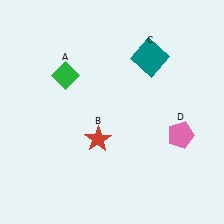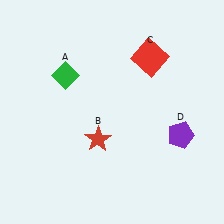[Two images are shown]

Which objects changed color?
C changed from teal to red. D changed from pink to purple.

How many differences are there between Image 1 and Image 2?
There are 2 differences between the two images.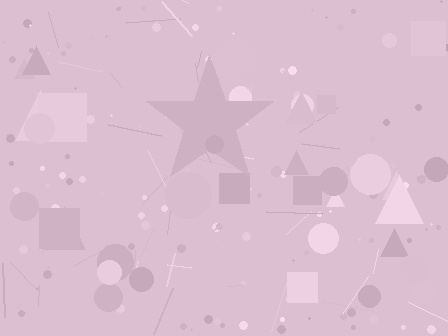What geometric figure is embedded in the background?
A star is embedded in the background.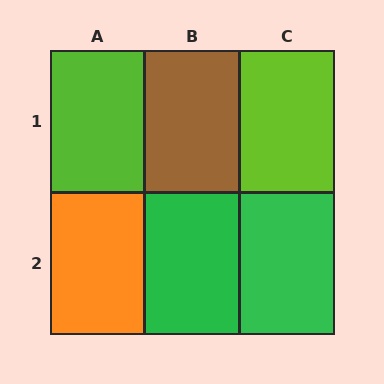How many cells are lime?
2 cells are lime.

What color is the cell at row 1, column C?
Lime.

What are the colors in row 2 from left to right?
Orange, green, green.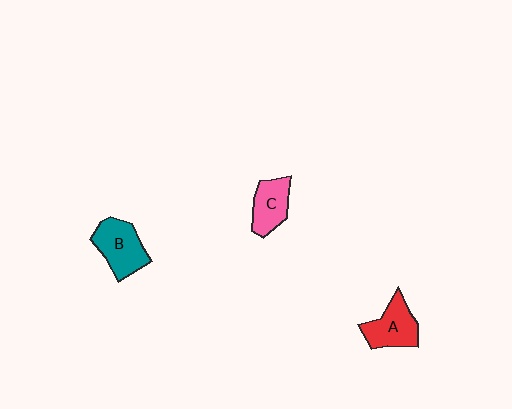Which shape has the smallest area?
Shape C (pink).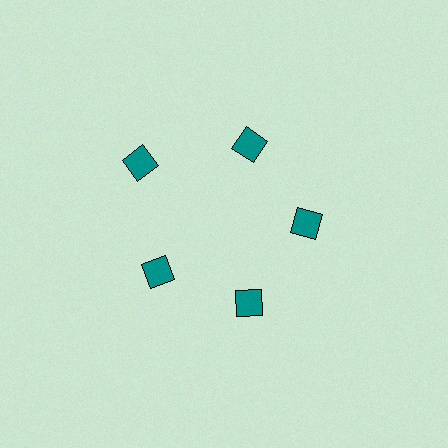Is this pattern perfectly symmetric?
No. The 5 teal diamonds are arranged in a ring, but one element near the 10 o'clock position is pushed outward from the center, breaking the 5-fold rotational symmetry.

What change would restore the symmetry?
The symmetry would be restored by moving it inward, back onto the ring so that all 5 diamonds sit at equal angles and equal distance from the center.